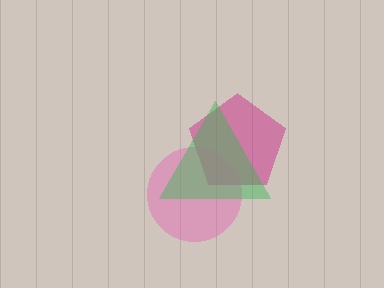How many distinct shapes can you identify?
There are 3 distinct shapes: a magenta pentagon, a pink circle, a green triangle.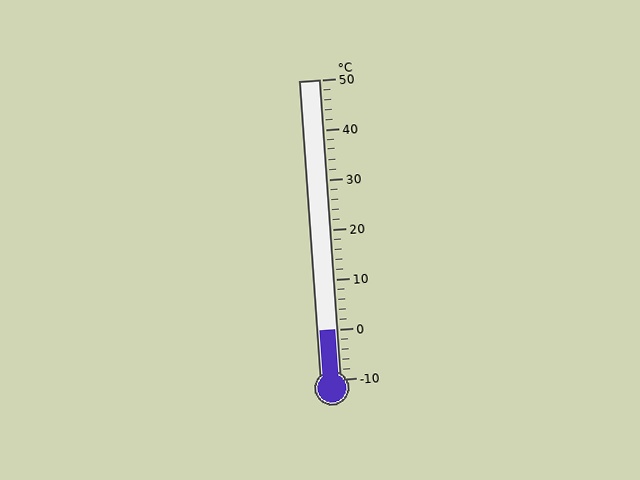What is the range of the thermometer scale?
The thermometer scale ranges from -10°C to 50°C.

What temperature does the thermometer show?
The thermometer shows approximately 0°C.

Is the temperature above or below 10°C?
The temperature is below 10°C.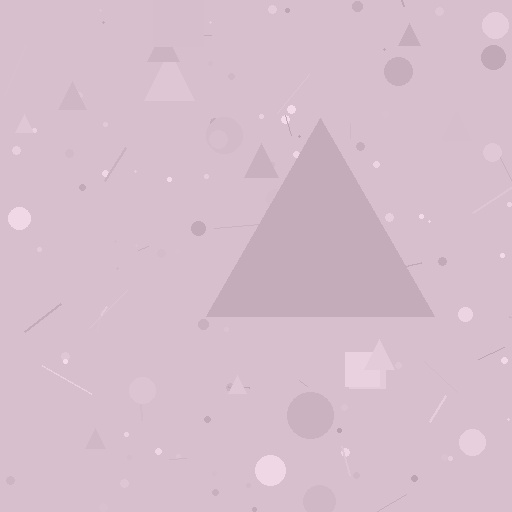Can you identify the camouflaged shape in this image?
The camouflaged shape is a triangle.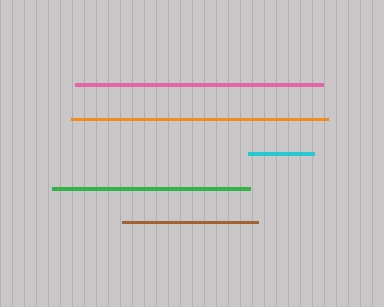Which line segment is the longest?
The orange line is the longest at approximately 257 pixels.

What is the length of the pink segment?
The pink segment is approximately 248 pixels long.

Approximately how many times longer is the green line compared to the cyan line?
The green line is approximately 3.0 times the length of the cyan line.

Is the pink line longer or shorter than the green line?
The pink line is longer than the green line.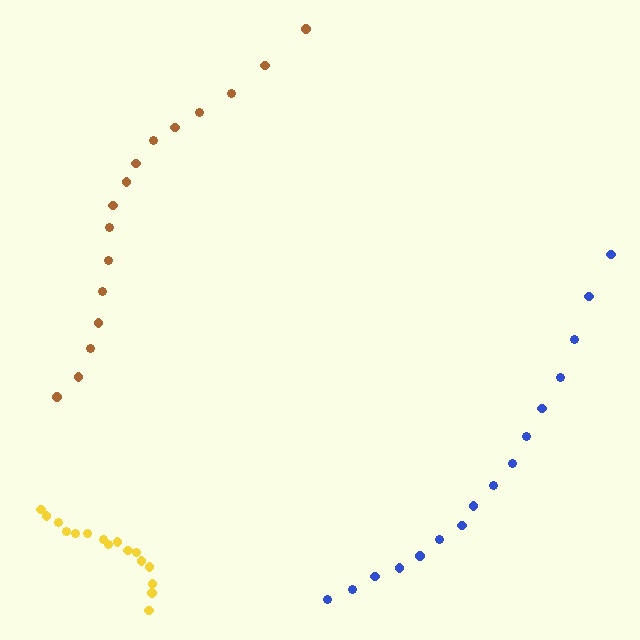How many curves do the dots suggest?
There are 3 distinct paths.